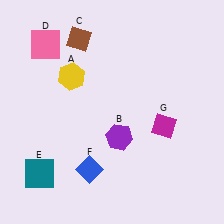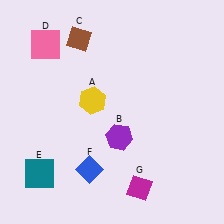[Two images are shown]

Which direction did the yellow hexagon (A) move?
The yellow hexagon (A) moved down.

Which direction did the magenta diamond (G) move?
The magenta diamond (G) moved down.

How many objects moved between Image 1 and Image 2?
2 objects moved between the two images.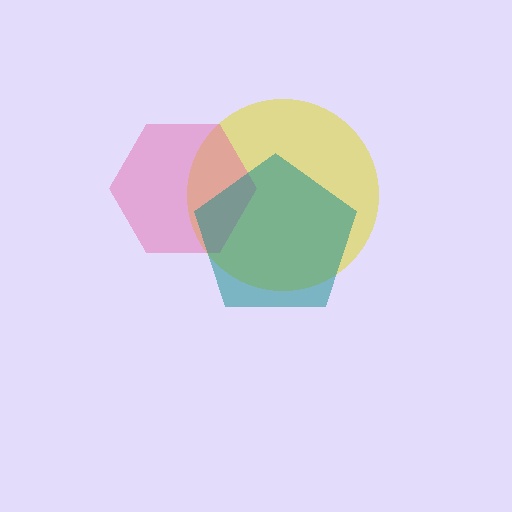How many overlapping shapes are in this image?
There are 3 overlapping shapes in the image.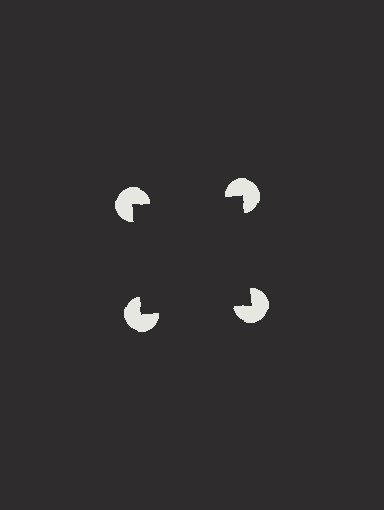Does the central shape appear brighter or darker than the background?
It typically appears slightly darker than the background, even though no actual brightness change is drawn.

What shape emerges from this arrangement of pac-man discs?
An illusory square — its edges are inferred from the aligned wedge cuts in the pac-man discs, not physically drawn.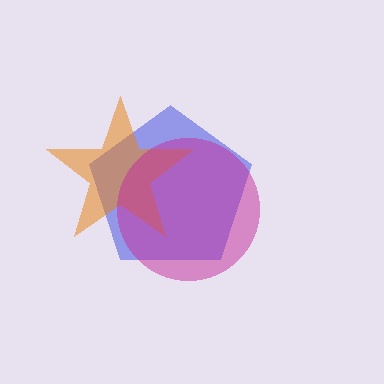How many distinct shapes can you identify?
There are 3 distinct shapes: a blue pentagon, an orange star, a magenta circle.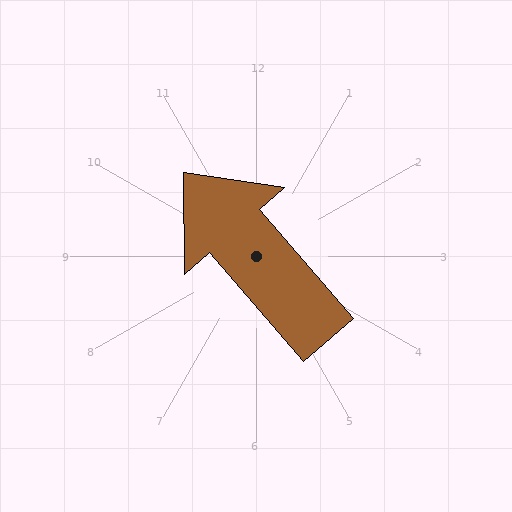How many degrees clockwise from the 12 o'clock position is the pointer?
Approximately 319 degrees.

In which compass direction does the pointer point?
Northwest.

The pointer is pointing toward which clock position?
Roughly 11 o'clock.